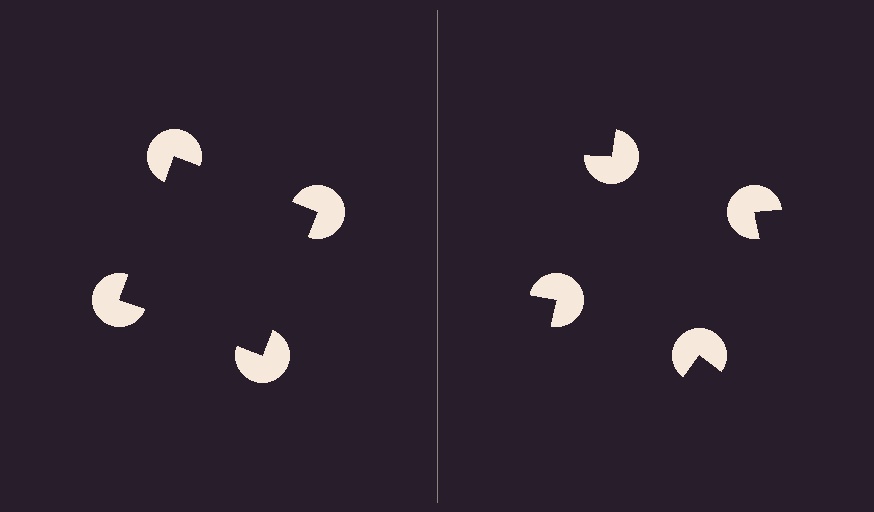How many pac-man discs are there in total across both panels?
8 — 4 on each side.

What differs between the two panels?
The pac-man discs are positioned identically on both sides; only the wedge orientations differ. On the left they align to a square; on the right they are misaligned.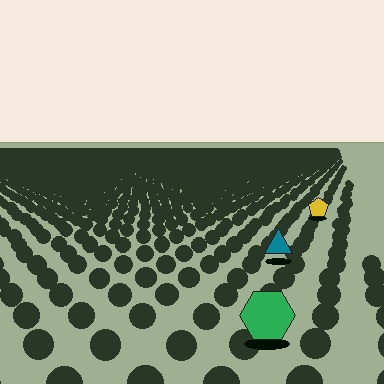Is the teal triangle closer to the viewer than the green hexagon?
No. The green hexagon is closer — you can tell from the texture gradient: the ground texture is coarser near it.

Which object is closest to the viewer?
The green hexagon is closest. The texture marks near it are larger and more spread out.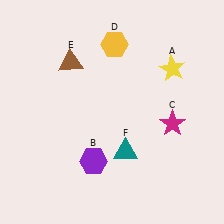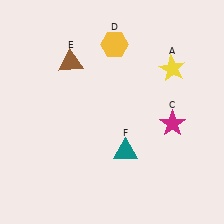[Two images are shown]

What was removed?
The purple hexagon (B) was removed in Image 2.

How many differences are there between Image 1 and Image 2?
There is 1 difference between the two images.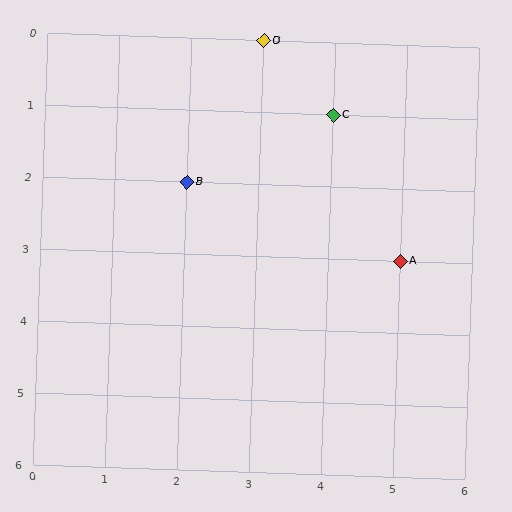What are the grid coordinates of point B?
Point B is at grid coordinates (2, 2).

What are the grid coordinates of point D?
Point D is at grid coordinates (3, 0).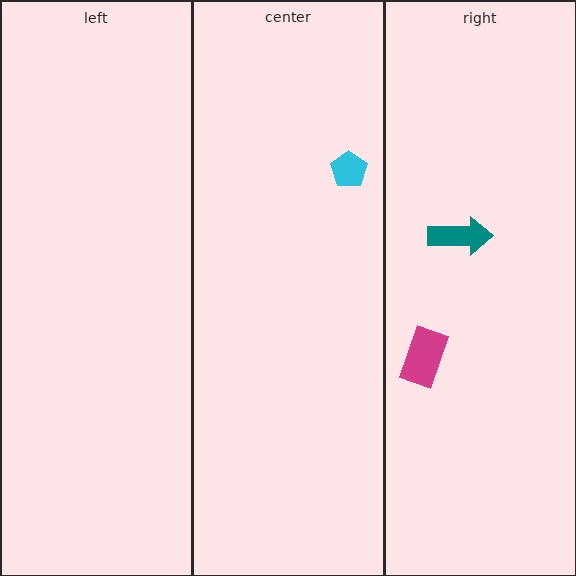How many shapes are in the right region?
2.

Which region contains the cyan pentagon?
The center region.